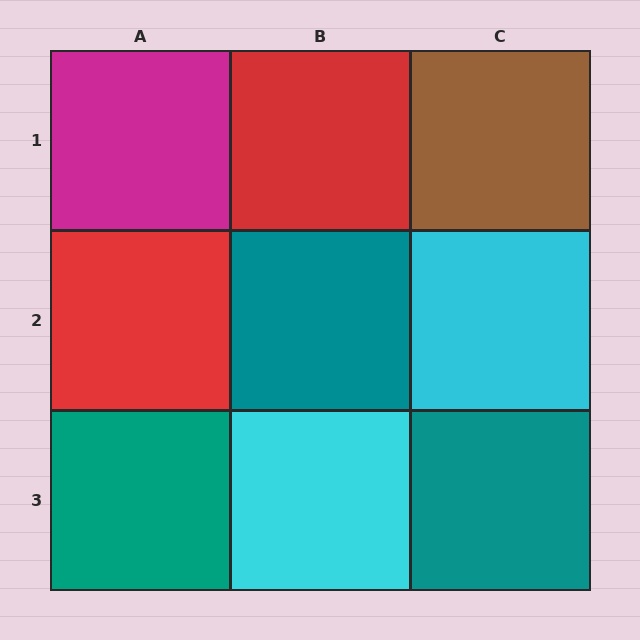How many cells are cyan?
2 cells are cyan.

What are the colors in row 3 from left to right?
Teal, cyan, teal.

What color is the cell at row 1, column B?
Red.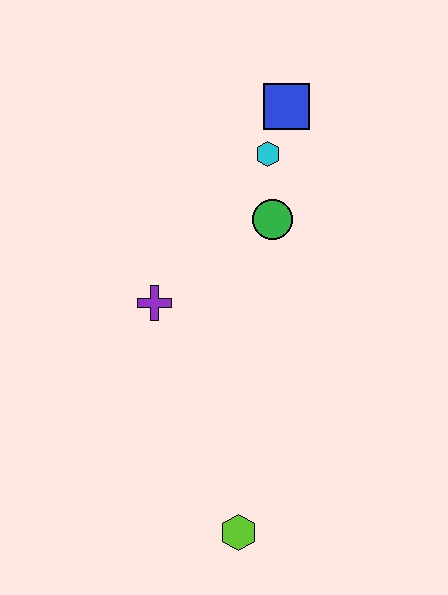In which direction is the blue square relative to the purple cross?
The blue square is above the purple cross.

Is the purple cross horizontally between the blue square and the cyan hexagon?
No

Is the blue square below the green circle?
No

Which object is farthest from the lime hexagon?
The blue square is farthest from the lime hexagon.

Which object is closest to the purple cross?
The green circle is closest to the purple cross.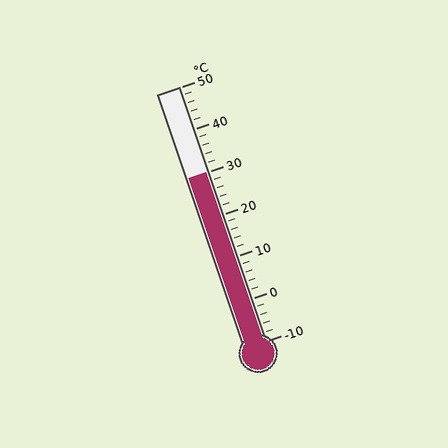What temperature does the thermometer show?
The thermometer shows approximately 30°C.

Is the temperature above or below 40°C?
The temperature is below 40°C.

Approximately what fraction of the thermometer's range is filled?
The thermometer is filled to approximately 65% of its range.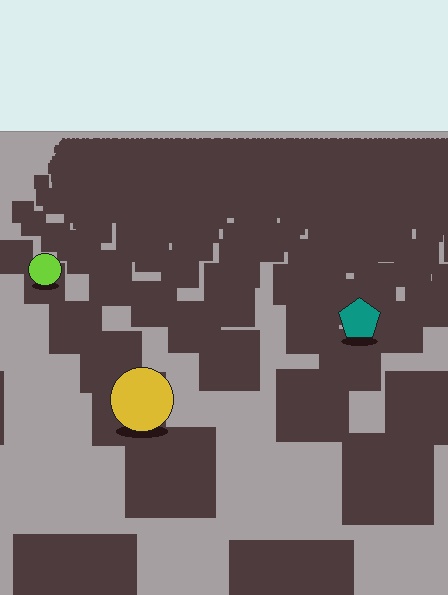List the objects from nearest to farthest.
From nearest to farthest: the yellow circle, the teal pentagon, the lime circle.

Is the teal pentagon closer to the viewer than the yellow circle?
No. The yellow circle is closer — you can tell from the texture gradient: the ground texture is coarser near it.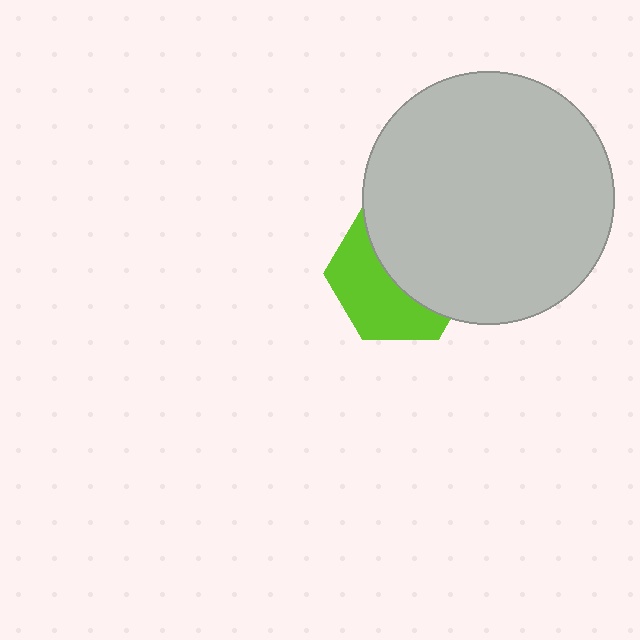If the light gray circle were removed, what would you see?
You would see the complete lime hexagon.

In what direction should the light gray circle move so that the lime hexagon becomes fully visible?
The light gray circle should move toward the upper-right. That is the shortest direction to clear the overlap and leave the lime hexagon fully visible.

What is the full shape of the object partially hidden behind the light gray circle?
The partially hidden object is a lime hexagon.